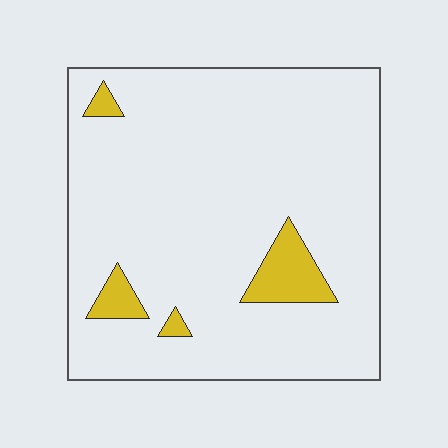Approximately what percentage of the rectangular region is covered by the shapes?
Approximately 10%.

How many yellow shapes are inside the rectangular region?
4.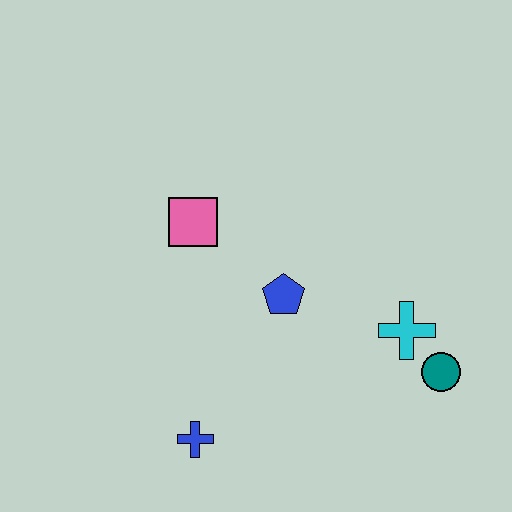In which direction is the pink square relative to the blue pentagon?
The pink square is to the left of the blue pentagon.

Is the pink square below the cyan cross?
No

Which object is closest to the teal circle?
The cyan cross is closest to the teal circle.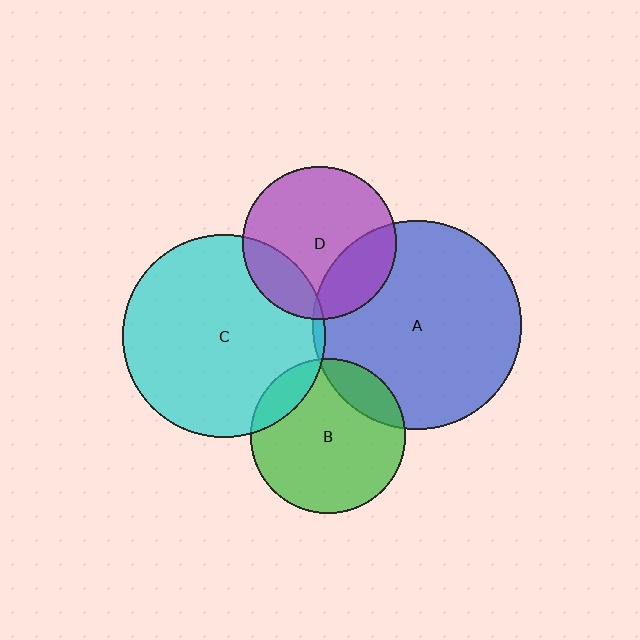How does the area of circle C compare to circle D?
Approximately 1.7 times.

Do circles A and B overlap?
Yes.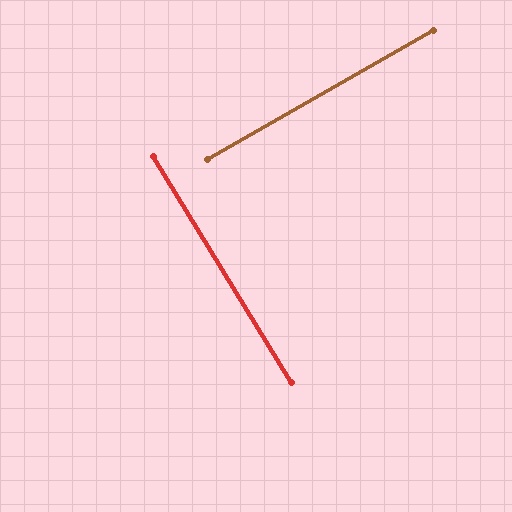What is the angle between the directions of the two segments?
Approximately 88 degrees.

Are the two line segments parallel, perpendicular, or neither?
Perpendicular — they meet at approximately 88°.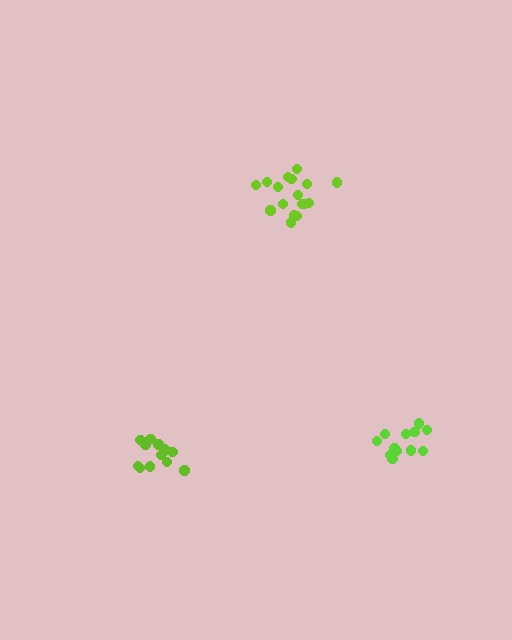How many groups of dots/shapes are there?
There are 3 groups.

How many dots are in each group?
Group 1: 13 dots, Group 2: 17 dots, Group 3: 12 dots (42 total).